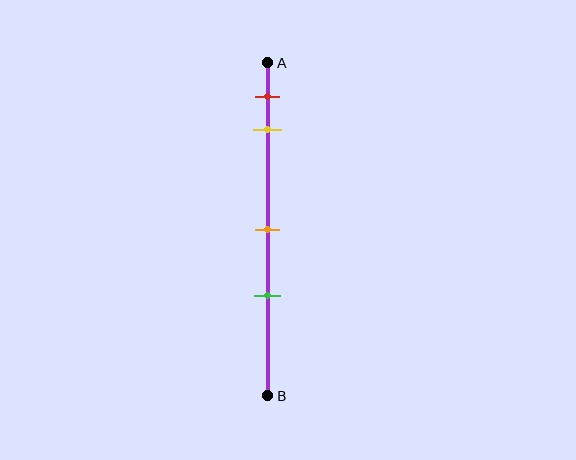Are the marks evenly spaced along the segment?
No, the marks are not evenly spaced.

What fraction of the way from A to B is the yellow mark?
The yellow mark is approximately 20% (0.2) of the way from A to B.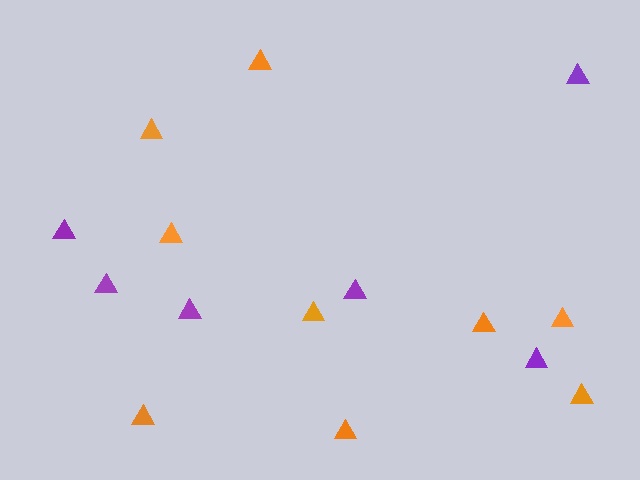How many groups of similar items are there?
There are 2 groups: one group of purple triangles (6) and one group of orange triangles (9).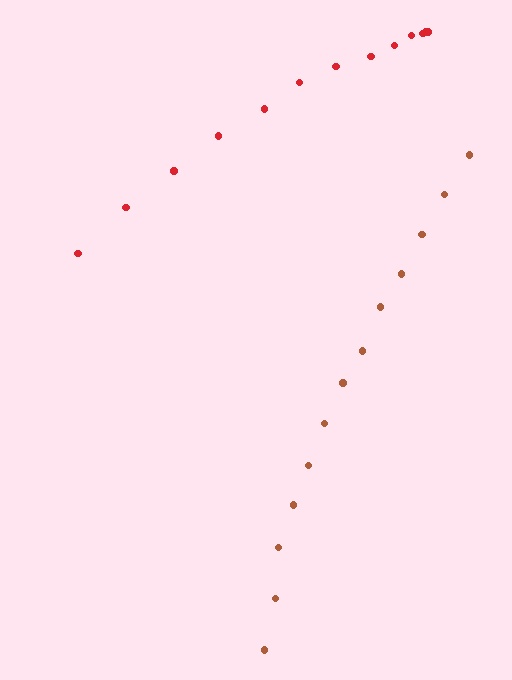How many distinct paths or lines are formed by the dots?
There are 2 distinct paths.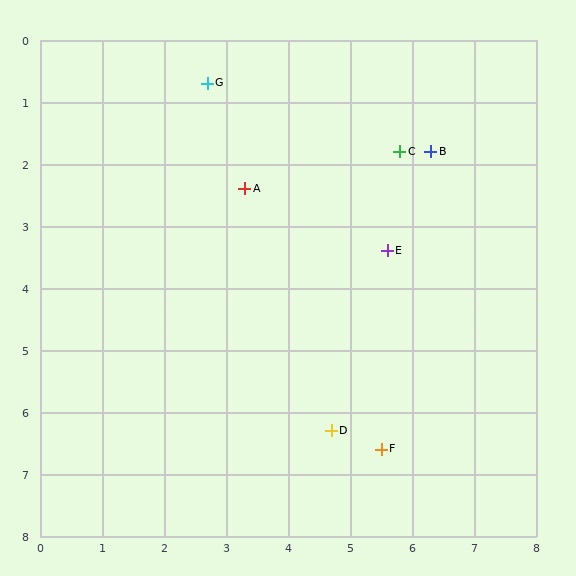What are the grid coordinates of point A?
Point A is at approximately (3.3, 2.4).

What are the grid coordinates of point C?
Point C is at approximately (5.8, 1.8).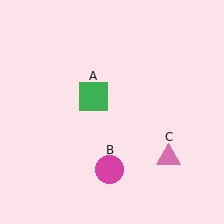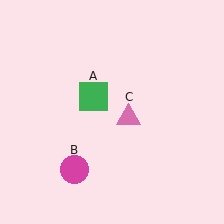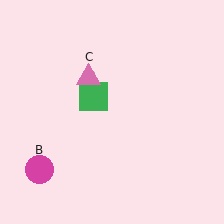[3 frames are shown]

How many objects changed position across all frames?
2 objects changed position: magenta circle (object B), pink triangle (object C).